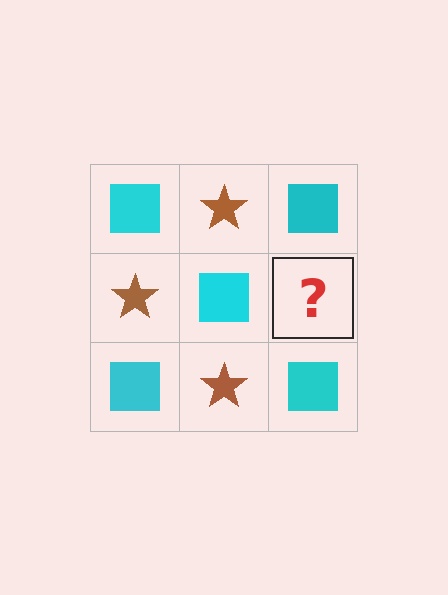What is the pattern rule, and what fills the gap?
The rule is that it alternates cyan square and brown star in a checkerboard pattern. The gap should be filled with a brown star.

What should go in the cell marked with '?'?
The missing cell should contain a brown star.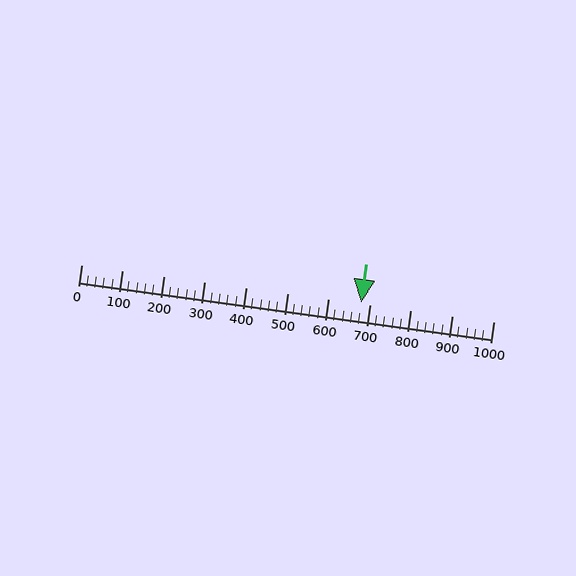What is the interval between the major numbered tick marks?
The major tick marks are spaced 100 units apart.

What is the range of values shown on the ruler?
The ruler shows values from 0 to 1000.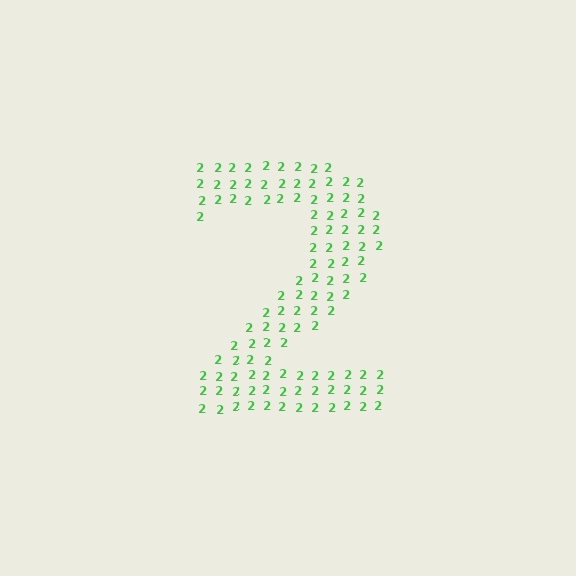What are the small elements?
The small elements are digit 2's.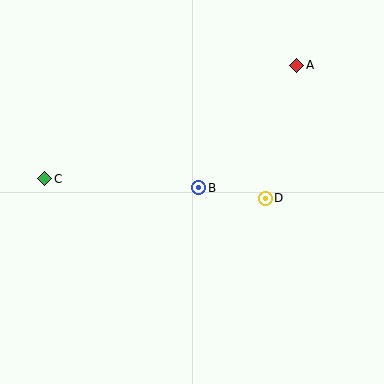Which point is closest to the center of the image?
Point B at (199, 188) is closest to the center.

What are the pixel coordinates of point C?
Point C is at (45, 179).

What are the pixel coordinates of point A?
Point A is at (297, 65).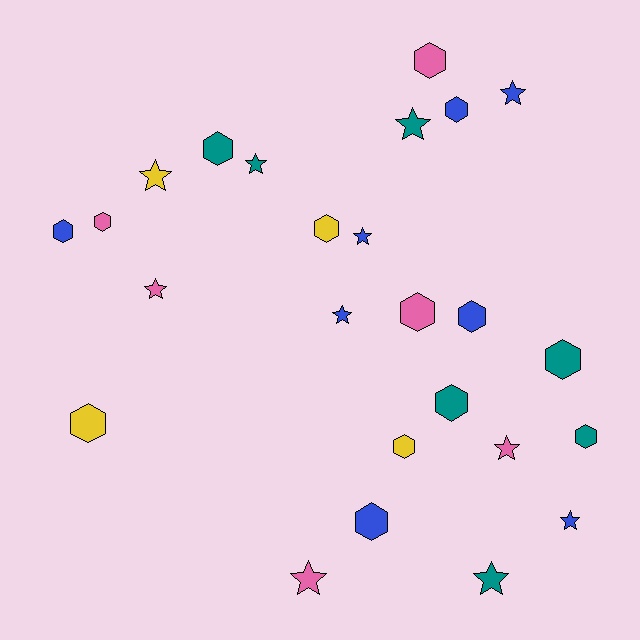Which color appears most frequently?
Blue, with 8 objects.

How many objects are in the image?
There are 25 objects.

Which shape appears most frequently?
Hexagon, with 14 objects.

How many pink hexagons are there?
There are 3 pink hexagons.